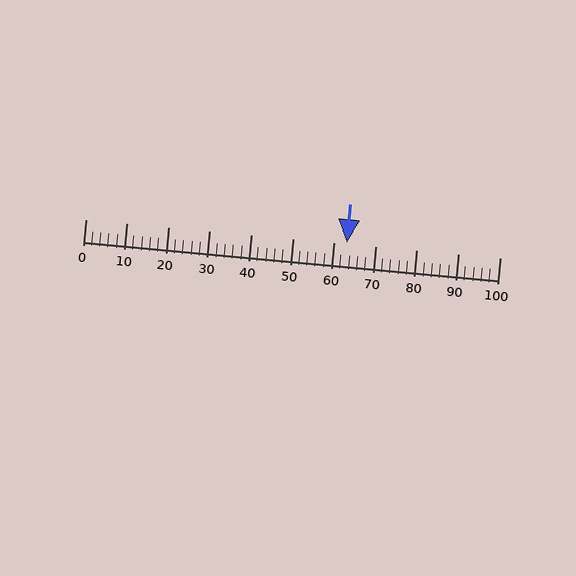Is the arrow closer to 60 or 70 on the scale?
The arrow is closer to 60.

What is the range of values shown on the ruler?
The ruler shows values from 0 to 100.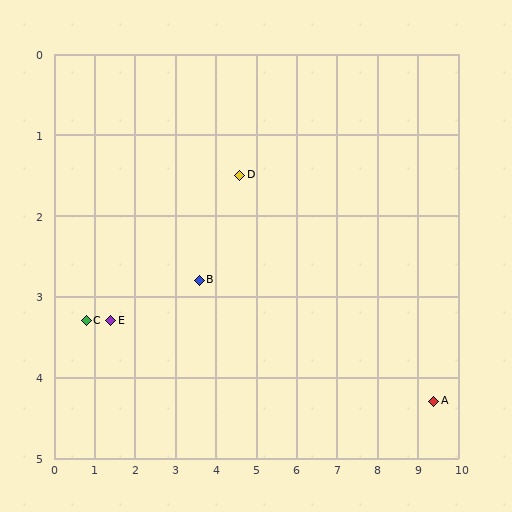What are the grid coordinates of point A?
Point A is at approximately (9.4, 4.3).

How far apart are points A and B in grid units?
Points A and B are about 6.0 grid units apart.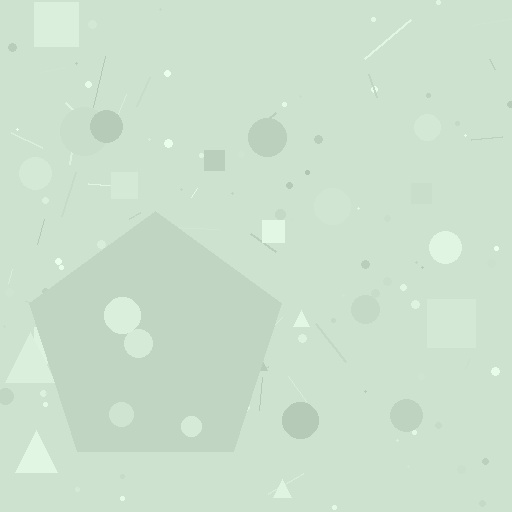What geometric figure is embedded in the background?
A pentagon is embedded in the background.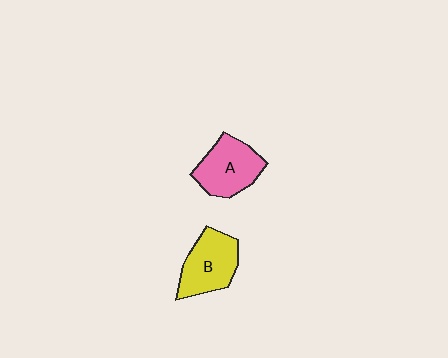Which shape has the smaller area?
Shape A (pink).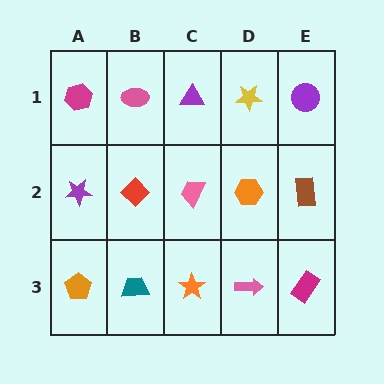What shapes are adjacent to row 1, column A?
A purple star (row 2, column A), a pink ellipse (row 1, column B).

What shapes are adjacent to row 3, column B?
A red diamond (row 2, column B), an orange pentagon (row 3, column A), an orange star (row 3, column C).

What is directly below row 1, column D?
An orange hexagon.